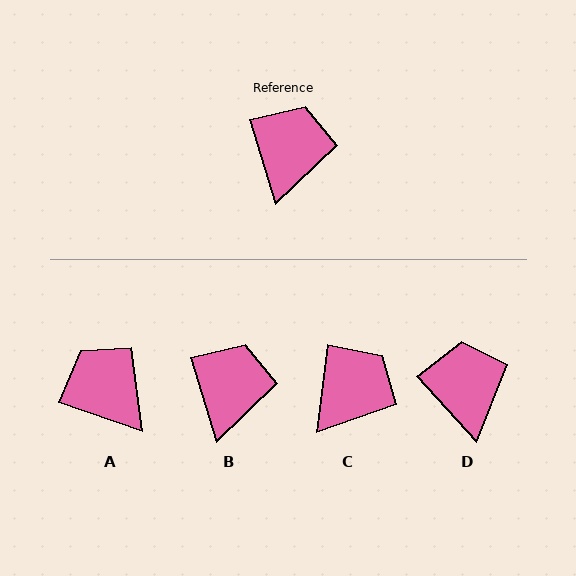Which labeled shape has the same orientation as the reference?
B.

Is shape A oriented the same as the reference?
No, it is off by about 54 degrees.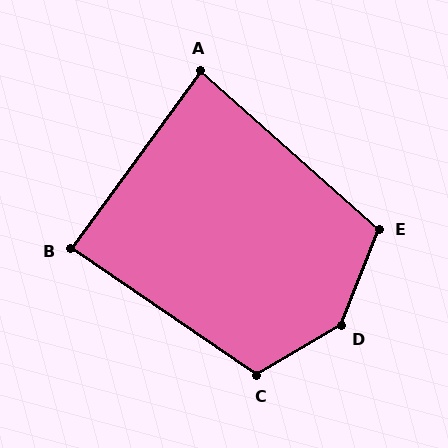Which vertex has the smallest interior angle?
A, at approximately 84 degrees.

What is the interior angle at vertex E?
Approximately 110 degrees (obtuse).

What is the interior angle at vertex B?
Approximately 88 degrees (approximately right).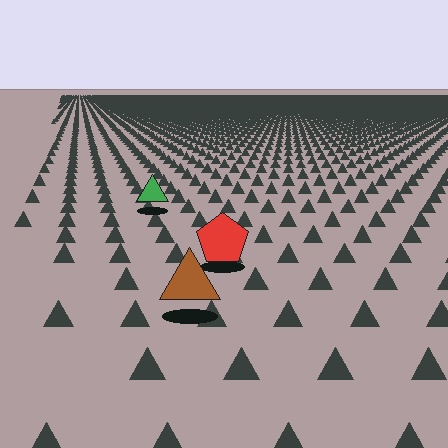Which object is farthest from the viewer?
The green triangle is farthest from the viewer. It appears smaller and the ground texture around it is denser.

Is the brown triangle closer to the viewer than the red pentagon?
Yes. The brown triangle is closer — you can tell from the texture gradient: the ground texture is coarser near it.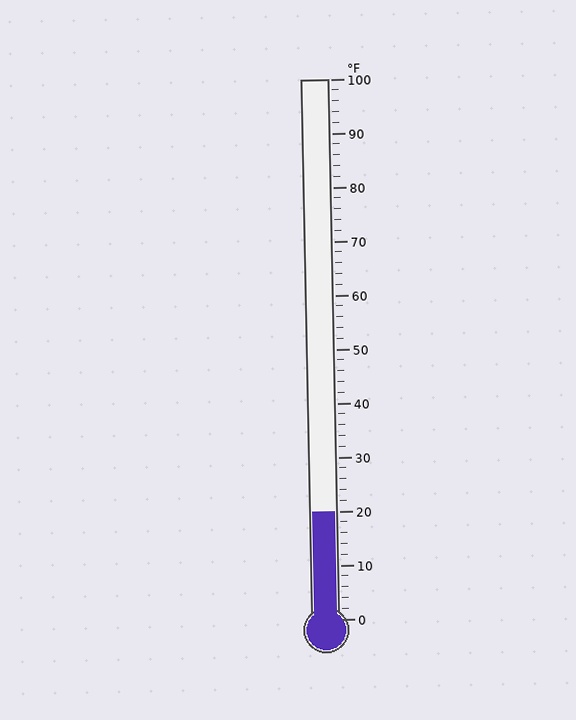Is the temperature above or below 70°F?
The temperature is below 70°F.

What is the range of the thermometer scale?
The thermometer scale ranges from 0°F to 100°F.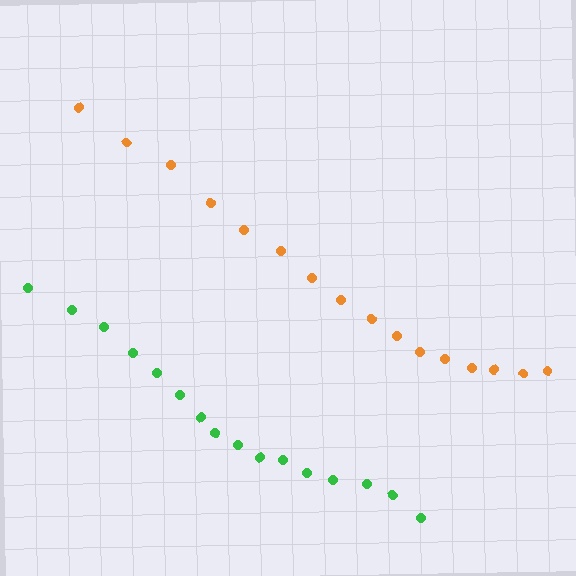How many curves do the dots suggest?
There are 2 distinct paths.